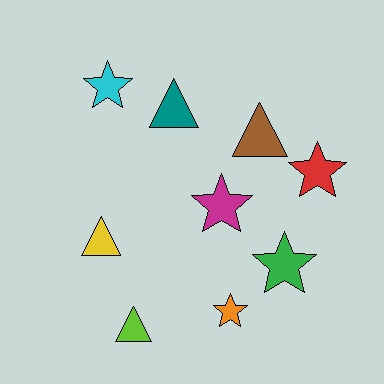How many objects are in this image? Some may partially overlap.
There are 9 objects.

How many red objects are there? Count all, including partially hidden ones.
There is 1 red object.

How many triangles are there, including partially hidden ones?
There are 4 triangles.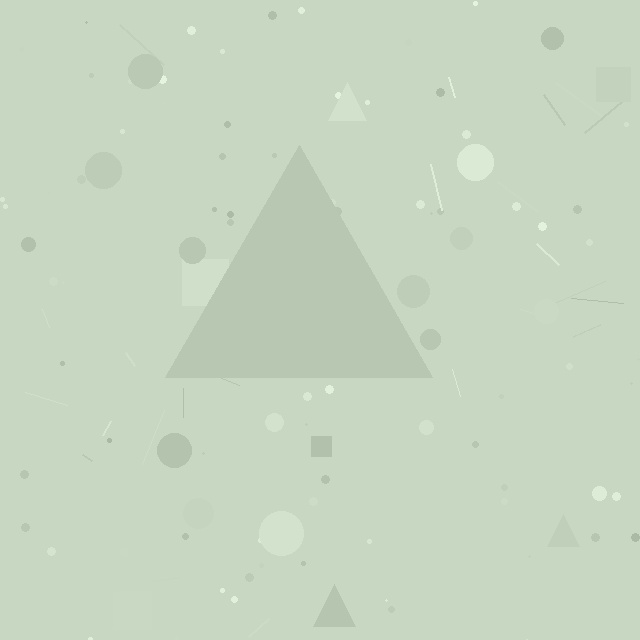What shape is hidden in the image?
A triangle is hidden in the image.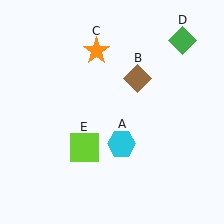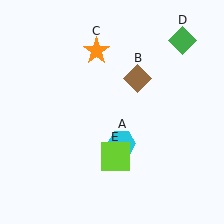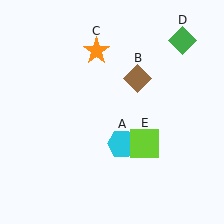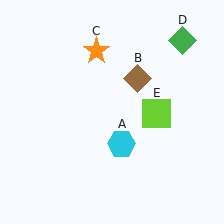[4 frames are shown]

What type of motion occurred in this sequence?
The lime square (object E) rotated counterclockwise around the center of the scene.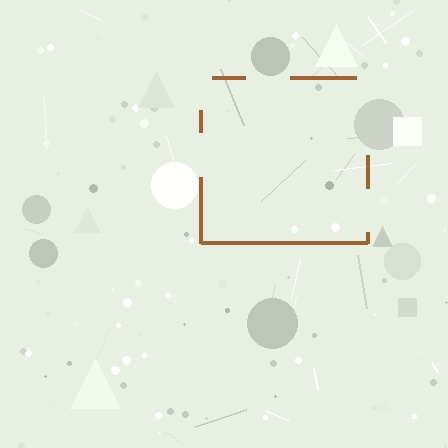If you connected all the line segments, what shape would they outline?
They would outline a square.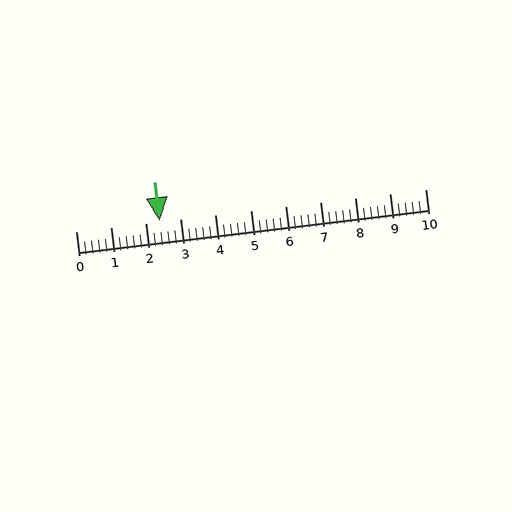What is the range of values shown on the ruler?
The ruler shows values from 0 to 10.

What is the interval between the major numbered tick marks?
The major tick marks are spaced 1 units apart.